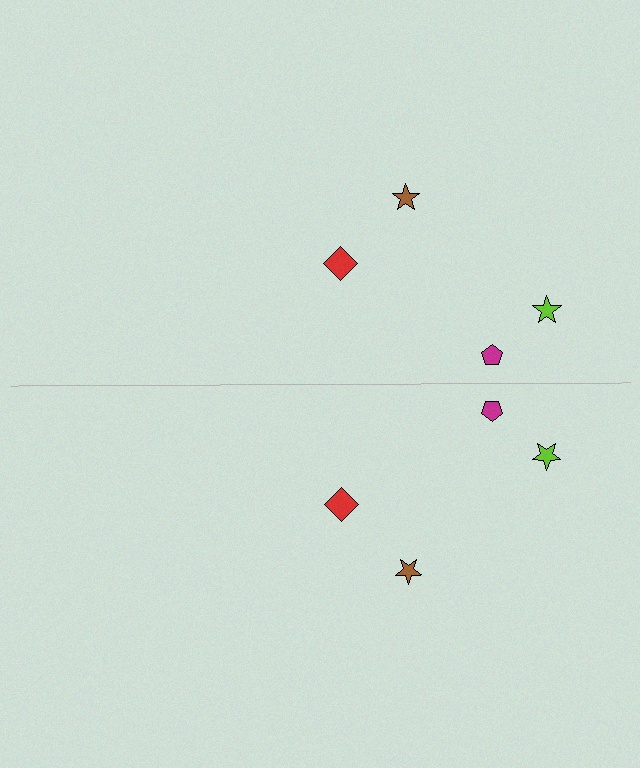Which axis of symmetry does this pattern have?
The pattern has a horizontal axis of symmetry running through the center of the image.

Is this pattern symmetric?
Yes, this pattern has bilateral (reflection) symmetry.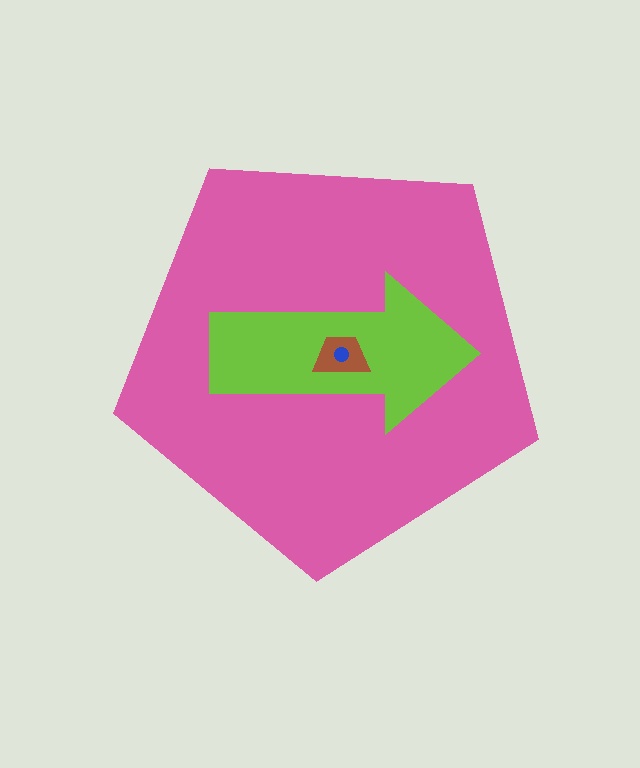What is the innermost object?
The blue circle.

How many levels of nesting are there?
4.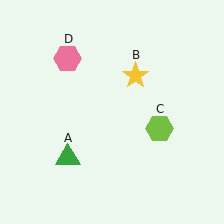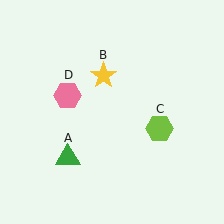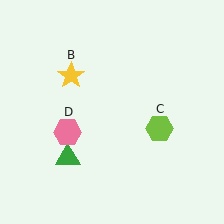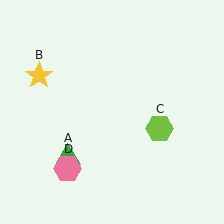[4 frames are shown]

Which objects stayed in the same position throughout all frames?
Green triangle (object A) and lime hexagon (object C) remained stationary.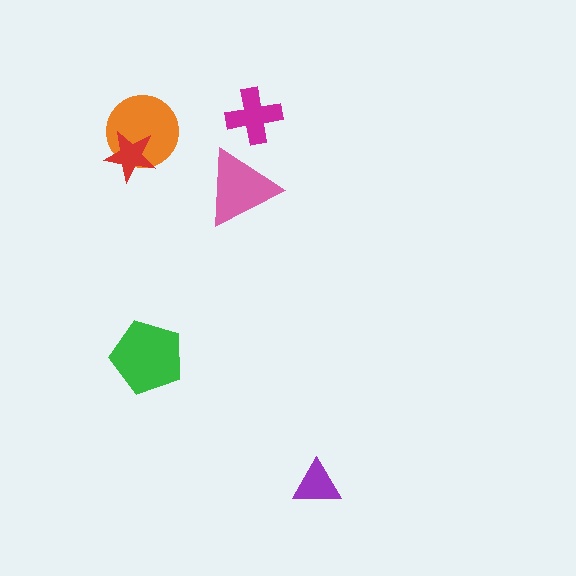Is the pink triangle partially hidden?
No, no other shape covers it.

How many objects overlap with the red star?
1 object overlaps with the red star.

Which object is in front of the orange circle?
The red star is in front of the orange circle.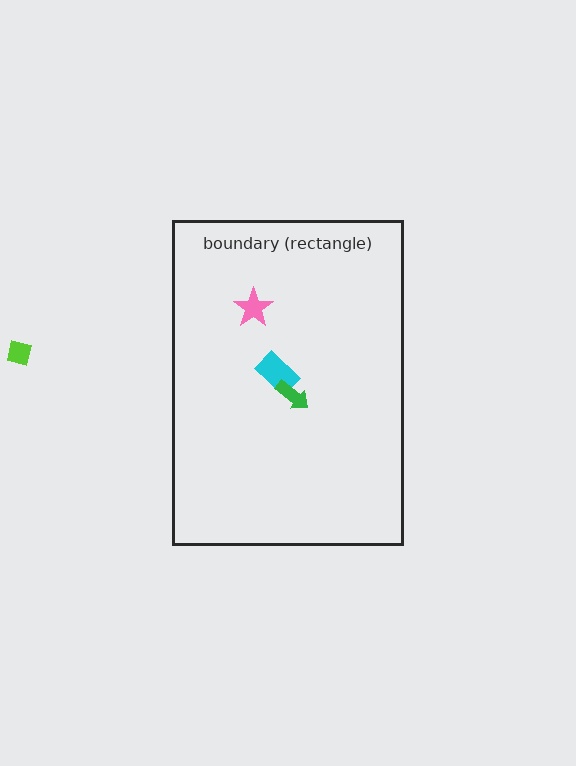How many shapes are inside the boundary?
3 inside, 1 outside.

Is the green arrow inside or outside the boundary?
Inside.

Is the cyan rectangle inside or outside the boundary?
Inside.